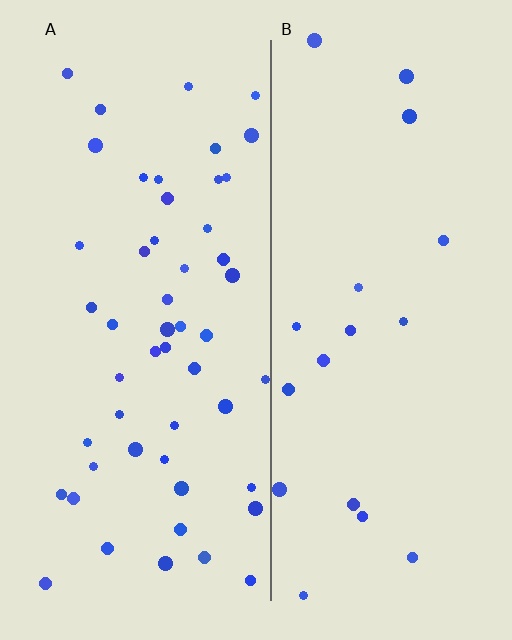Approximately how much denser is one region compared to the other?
Approximately 2.8× — region A over region B.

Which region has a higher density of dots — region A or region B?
A (the left).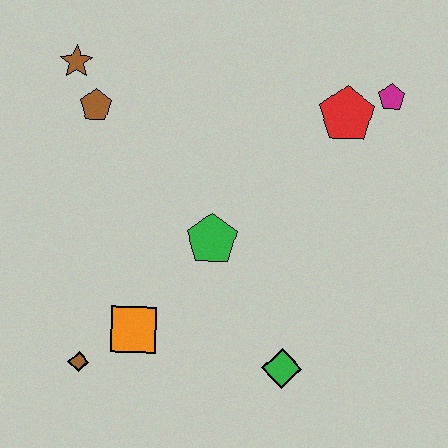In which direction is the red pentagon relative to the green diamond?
The red pentagon is above the green diamond.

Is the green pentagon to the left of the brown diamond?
No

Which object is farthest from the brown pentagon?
The green diamond is farthest from the brown pentagon.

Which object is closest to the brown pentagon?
The brown star is closest to the brown pentagon.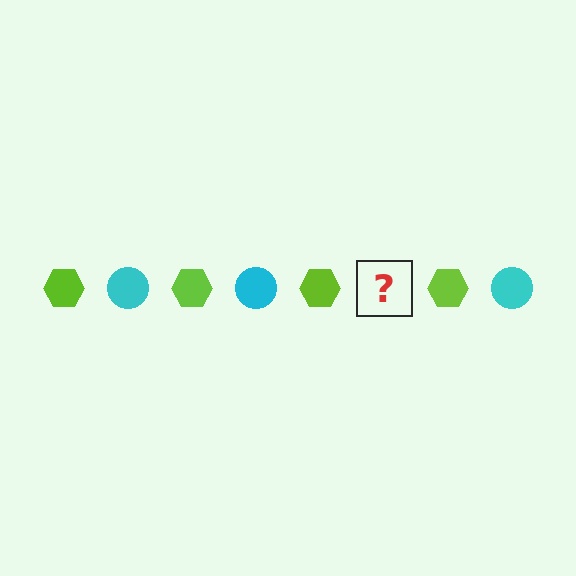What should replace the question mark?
The question mark should be replaced with a cyan circle.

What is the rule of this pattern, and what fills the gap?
The rule is that the pattern alternates between lime hexagon and cyan circle. The gap should be filled with a cyan circle.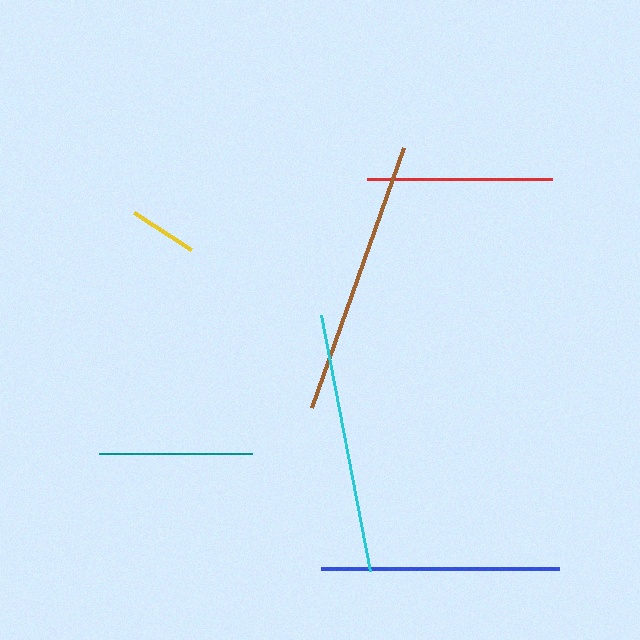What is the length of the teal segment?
The teal segment is approximately 154 pixels long.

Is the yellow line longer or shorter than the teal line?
The teal line is longer than the yellow line.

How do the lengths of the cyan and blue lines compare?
The cyan and blue lines are approximately the same length.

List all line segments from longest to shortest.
From longest to shortest: brown, cyan, blue, red, teal, yellow.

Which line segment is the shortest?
The yellow line is the shortest at approximately 67 pixels.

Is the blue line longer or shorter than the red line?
The blue line is longer than the red line.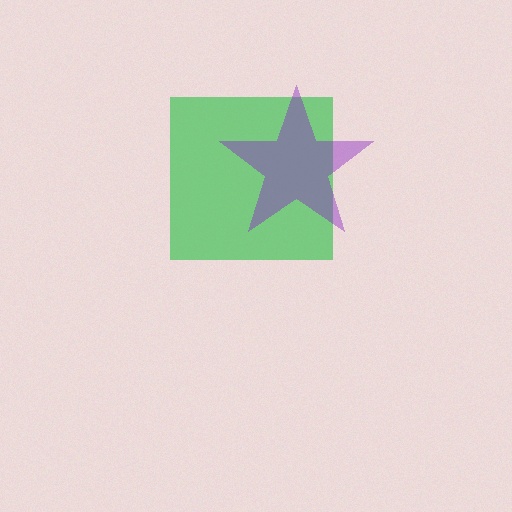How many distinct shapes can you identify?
There are 2 distinct shapes: a green square, a purple star.